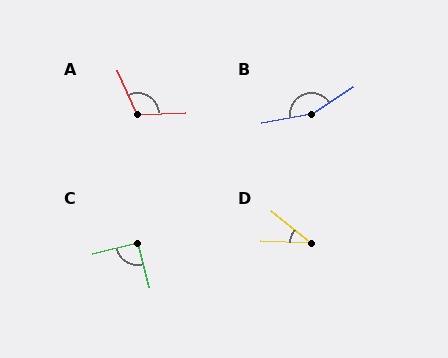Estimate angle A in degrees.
Approximately 111 degrees.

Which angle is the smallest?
D, at approximately 37 degrees.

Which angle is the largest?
B, at approximately 157 degrees.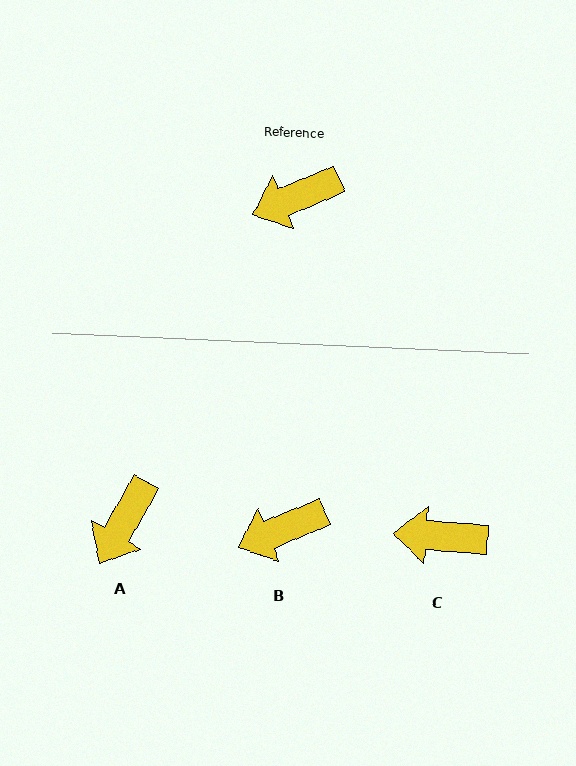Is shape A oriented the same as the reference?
No, it is off by about 37 degrees.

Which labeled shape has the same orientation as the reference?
B.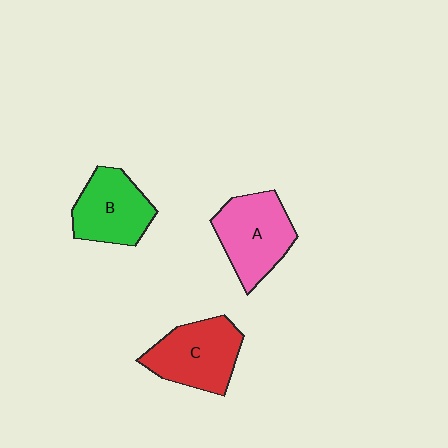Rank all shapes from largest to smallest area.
From largest to smallest: A (pink), C (red), B (green).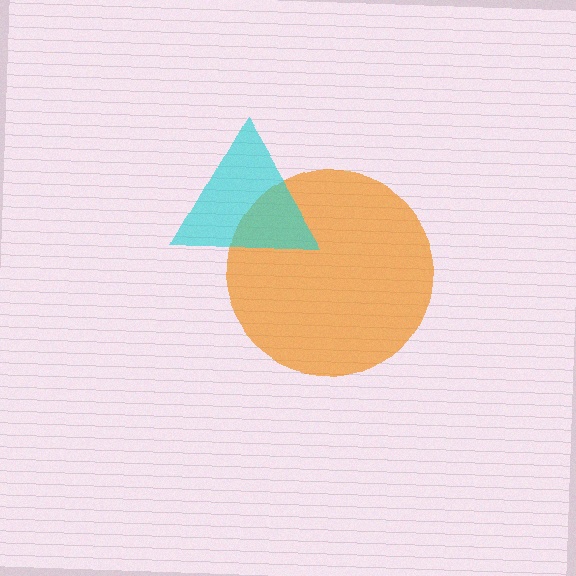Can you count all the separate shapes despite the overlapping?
Yes, there are 2 separate shapes.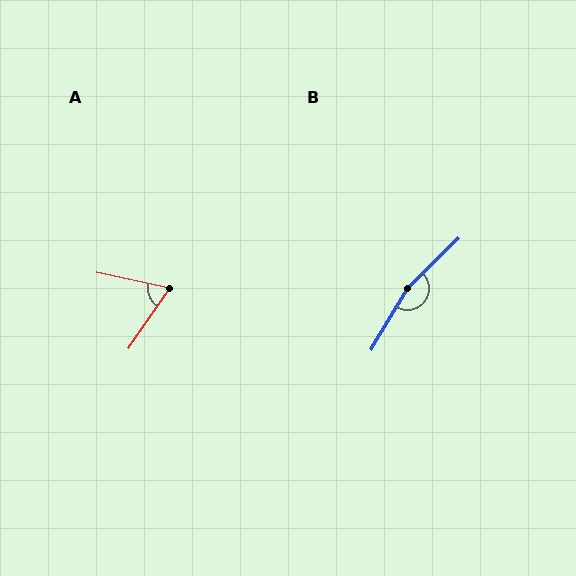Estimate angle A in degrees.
Approximately 68 degrees.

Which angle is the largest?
B, at approximately 166 degrees.